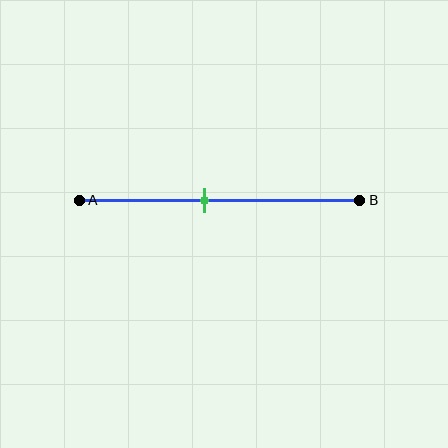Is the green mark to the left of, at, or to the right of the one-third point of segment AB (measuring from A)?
The green mark is to the right of the one-third point of segment AB.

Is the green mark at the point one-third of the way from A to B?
No, the mark is at about 45% from A, not at the 33% one-third point.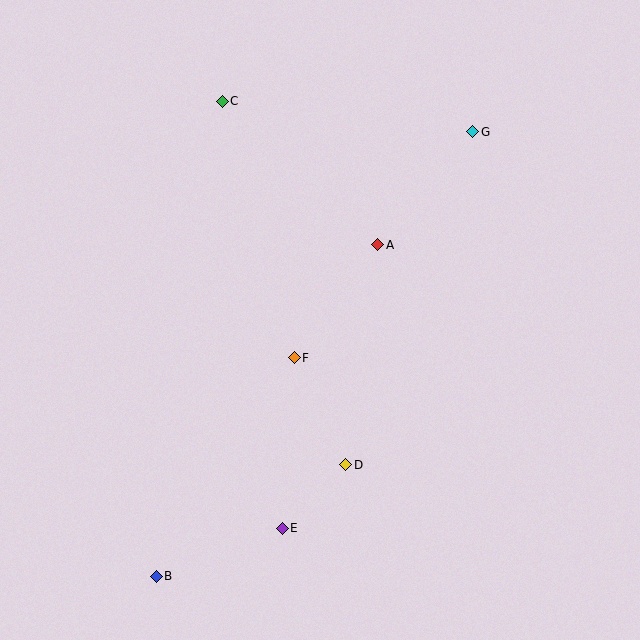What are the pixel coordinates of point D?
Point D is at (346, 465).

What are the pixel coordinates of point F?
Point F is at (294, 358).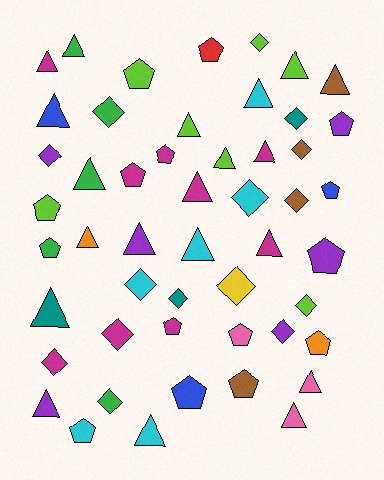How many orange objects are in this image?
There are 2 orange objects.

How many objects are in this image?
There are 50 objects.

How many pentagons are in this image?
There are 15 pentagons.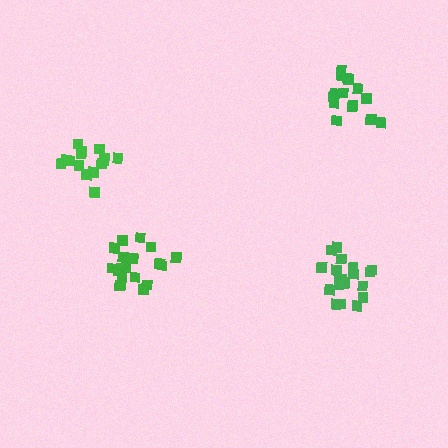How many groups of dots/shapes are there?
There are 4 groups.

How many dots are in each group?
Group 1: 20 dots, Group 2: 16 dots, Group 3: 20 dots, Group 4: 15 dots (71 total).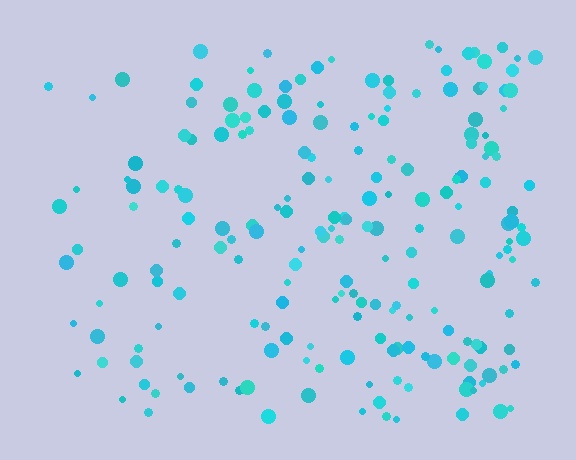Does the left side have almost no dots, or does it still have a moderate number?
Still a moderate number, just noticeably fewer than the right.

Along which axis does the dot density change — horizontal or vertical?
Horizontal.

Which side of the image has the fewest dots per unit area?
The left.